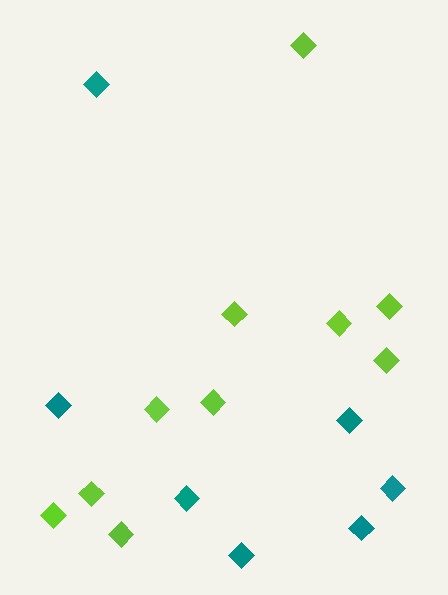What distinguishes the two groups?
There are 2 groups: one group of lime diamonds (10) and one group of teal diamonds (7).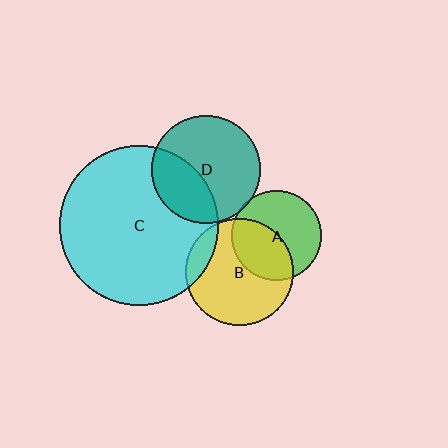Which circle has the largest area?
Circle C (cyan).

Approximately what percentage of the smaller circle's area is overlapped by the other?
Approximately 45%.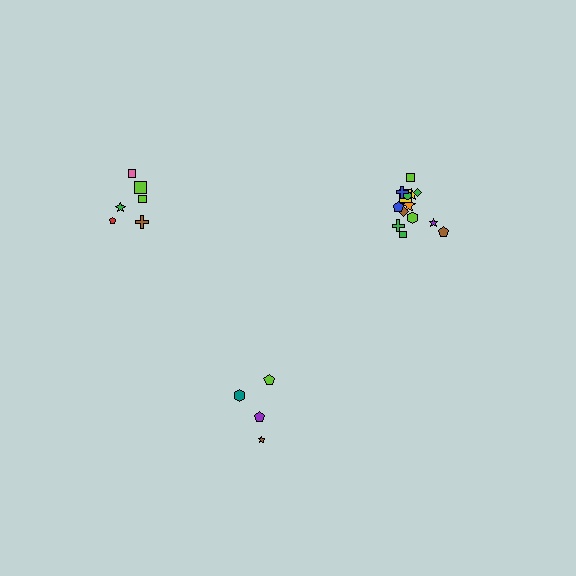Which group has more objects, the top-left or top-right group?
The top-right group.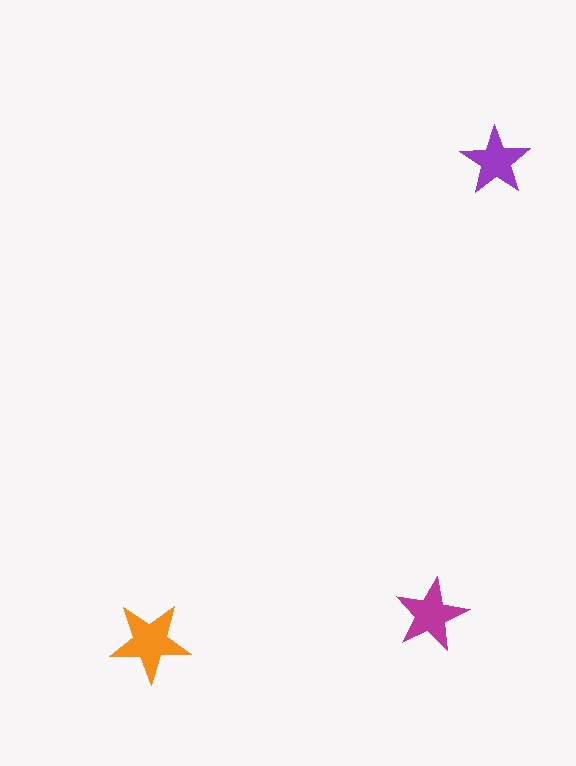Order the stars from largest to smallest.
the orange one, the magenta one, the purple one.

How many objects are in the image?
There are 3 objects in the image.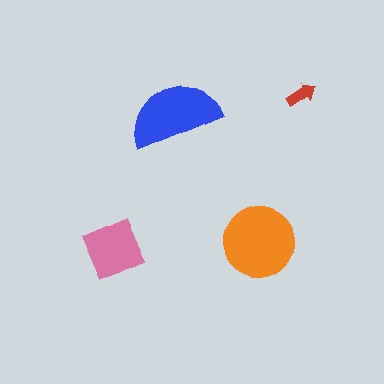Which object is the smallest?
The red arrow.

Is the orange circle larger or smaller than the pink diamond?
Larger.